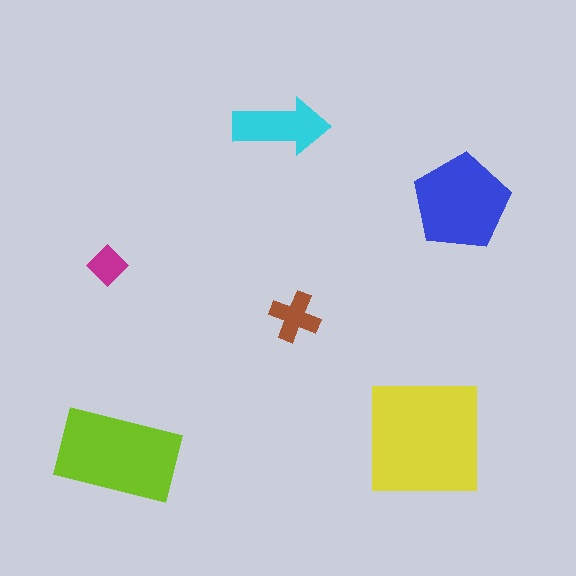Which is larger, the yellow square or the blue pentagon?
The yellow square.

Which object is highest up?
The cyan arrow is topmost.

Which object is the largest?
The yellow square.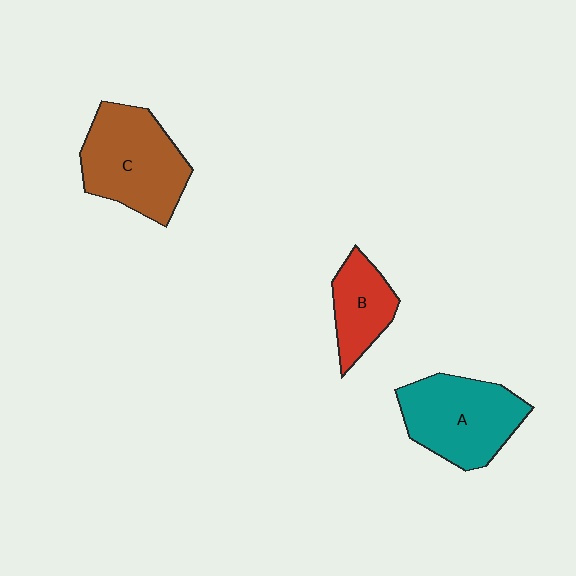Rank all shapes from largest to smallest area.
From largest to smallest: C (brown), A (teal), B (red).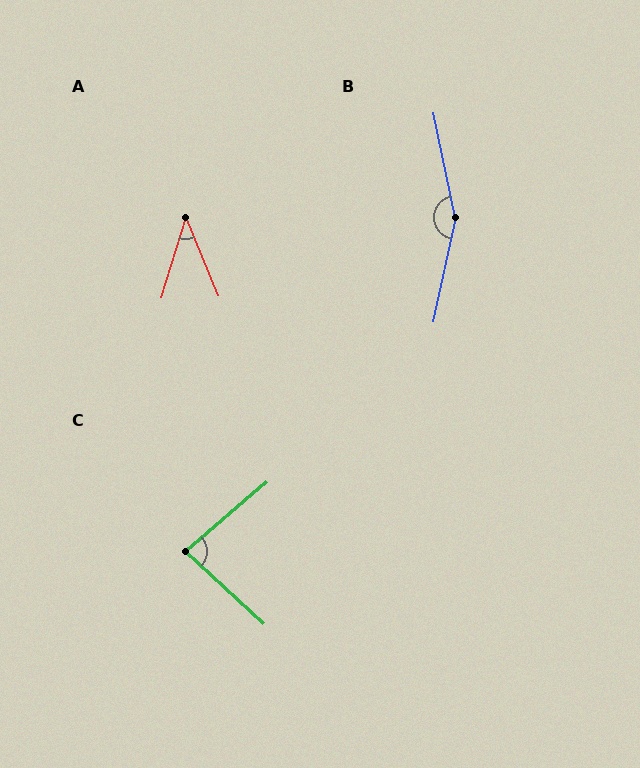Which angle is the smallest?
A, at approximately 40 degrees.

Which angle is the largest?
B, at approximately 156 degrees.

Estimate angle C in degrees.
Approximately 83 degrees.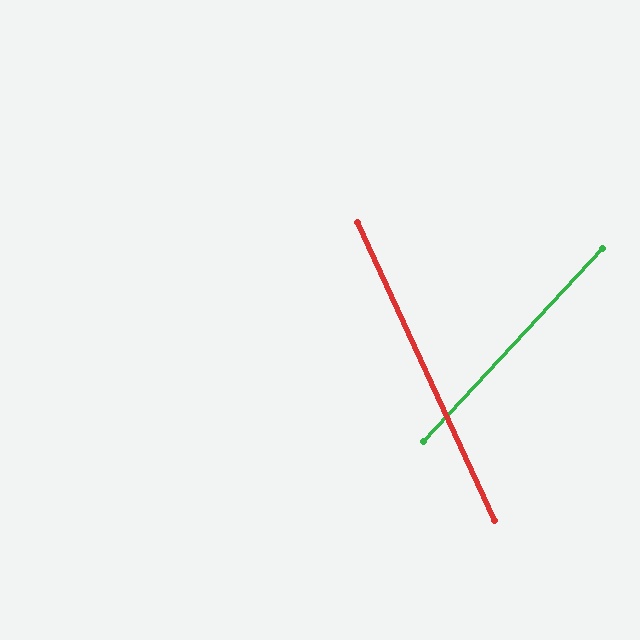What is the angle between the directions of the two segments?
Approximately 68 degrees.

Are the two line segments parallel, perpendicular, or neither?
Neither parallel nor perpendicular — they differ by about 68°.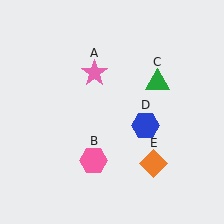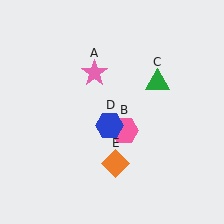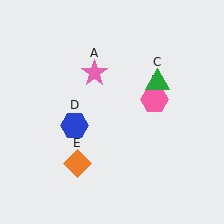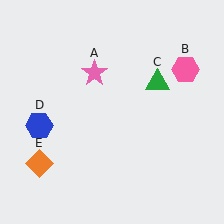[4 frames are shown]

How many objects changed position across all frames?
3 objects changed position: pink hexagon (object B), blue hexagon (object D), orange diamond (object E).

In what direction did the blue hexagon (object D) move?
The blue hexagon (object D) moved left.